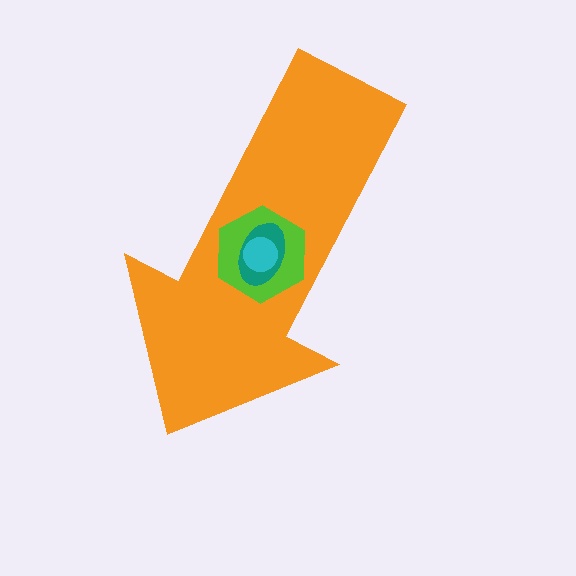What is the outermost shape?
The orange arrow.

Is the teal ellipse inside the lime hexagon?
Yes.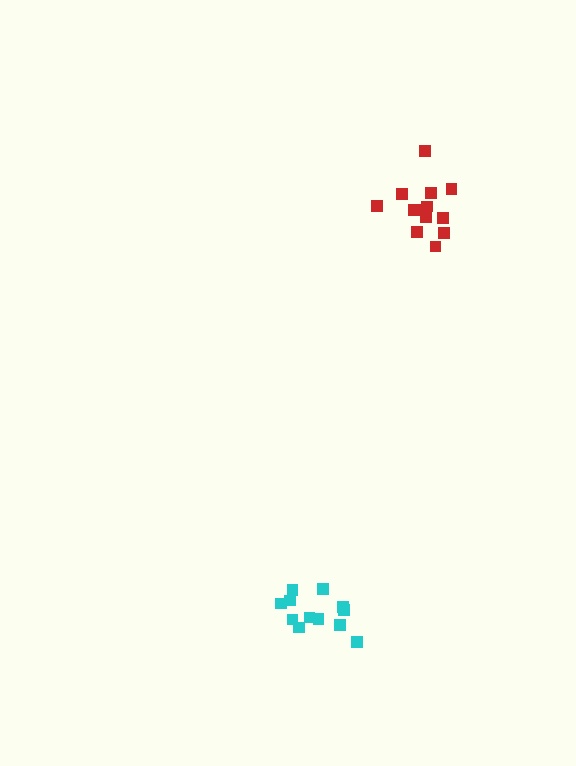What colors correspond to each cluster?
The clusters are colored: cyan, red.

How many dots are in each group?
Group 1: 12 dots, Group 2: 13 dots (25 total).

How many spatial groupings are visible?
There are 2 spatial groupings.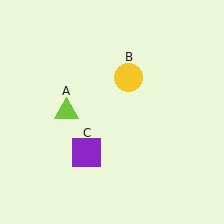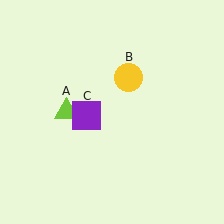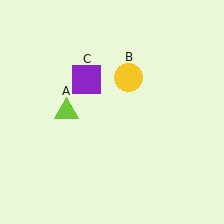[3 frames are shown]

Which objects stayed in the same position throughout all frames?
Lime triangle (object A) and yellow circle (object B) remained stationary.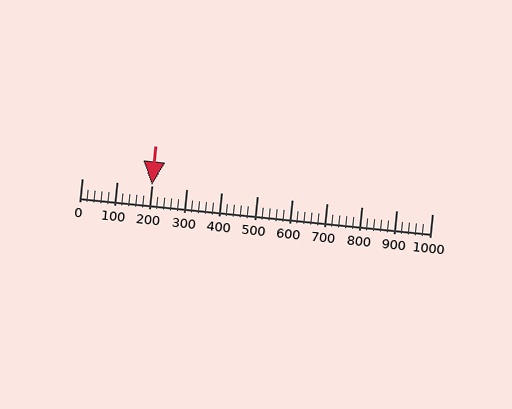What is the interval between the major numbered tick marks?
The major tick marks are spaced 100 units apart.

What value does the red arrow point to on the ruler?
The red arrow points to approximately 200.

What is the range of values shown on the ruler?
The ruler shows values from 0 to 1000.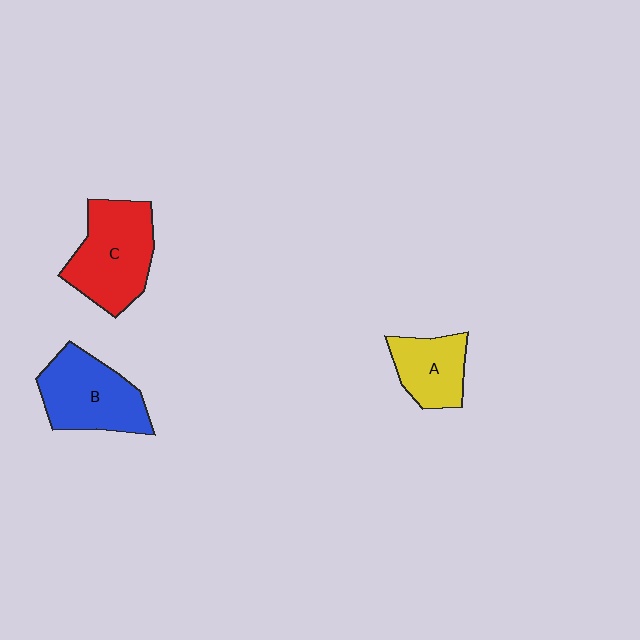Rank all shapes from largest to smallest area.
From largest to smallest: C (red), B (blue), A (yellow).